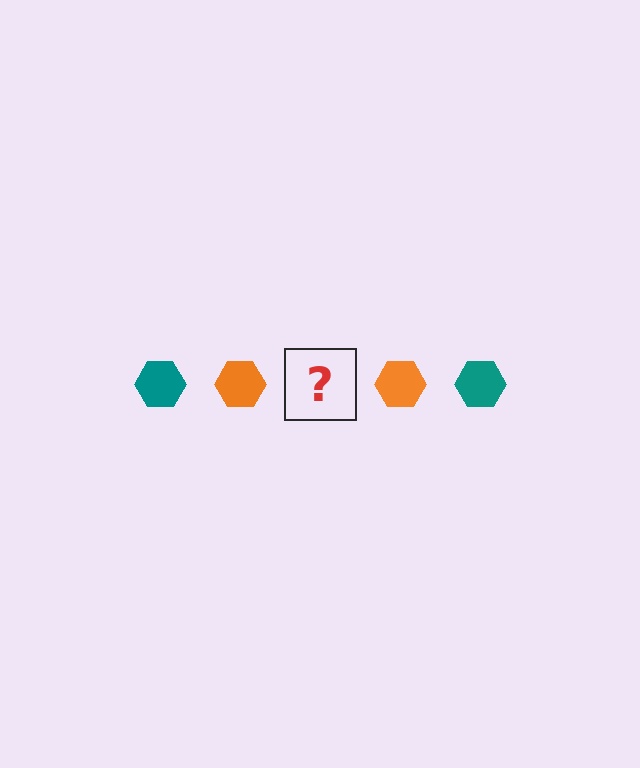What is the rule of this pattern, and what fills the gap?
The rule is that the pattern cycles through teal, orange hexagons. The gap should be filled with a teal hexagon.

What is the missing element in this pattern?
The missing element is a teal hexagon.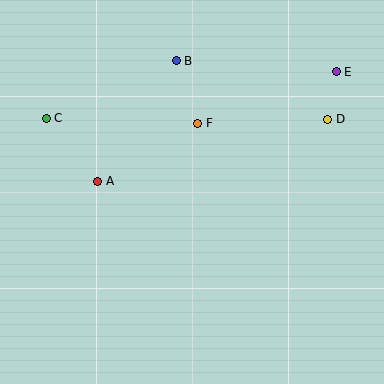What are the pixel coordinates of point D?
Point D is at (328, 119).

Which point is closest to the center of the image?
Point F at (198, 123) is closest to the center.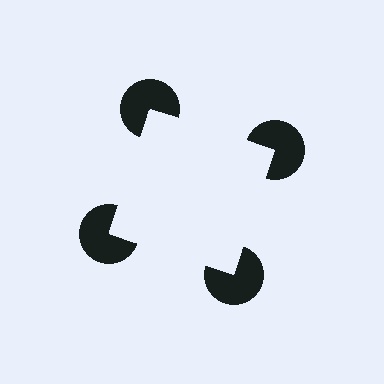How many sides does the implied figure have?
4 sides.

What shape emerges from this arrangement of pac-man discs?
An illusory square — its edges are inferred from the aligned wedge cuts in the pac-man discs, not physically drawn.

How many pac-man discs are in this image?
There are 4 — one at each vertex of the illusory square.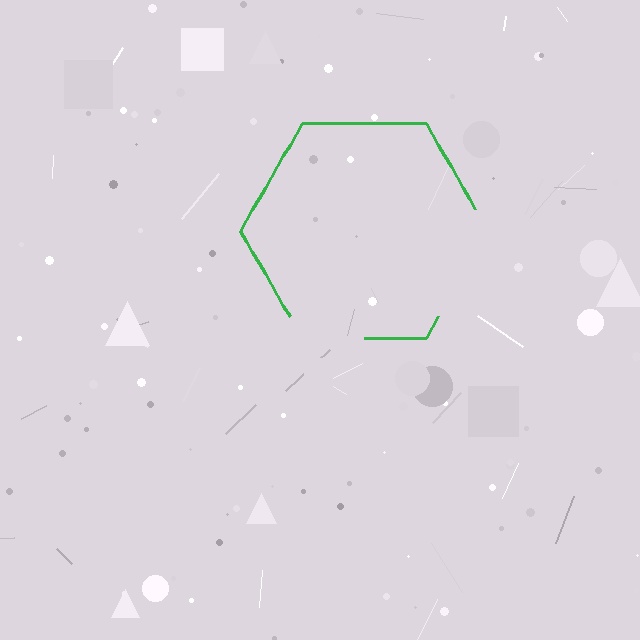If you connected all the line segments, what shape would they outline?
They would outline a hexagon.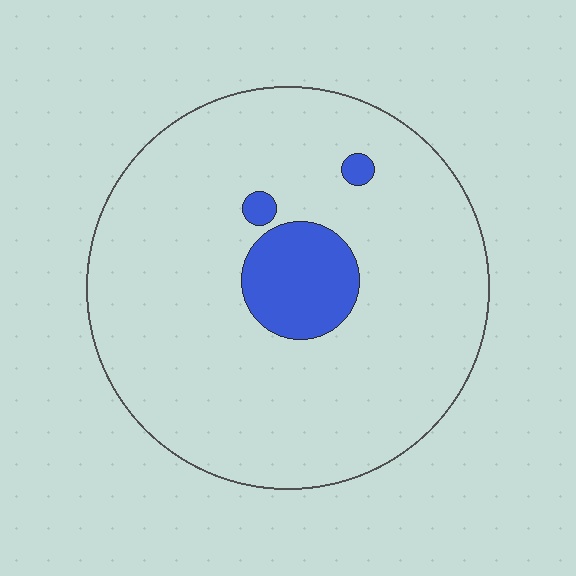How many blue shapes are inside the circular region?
3.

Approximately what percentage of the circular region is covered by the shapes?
Approximately 10%.